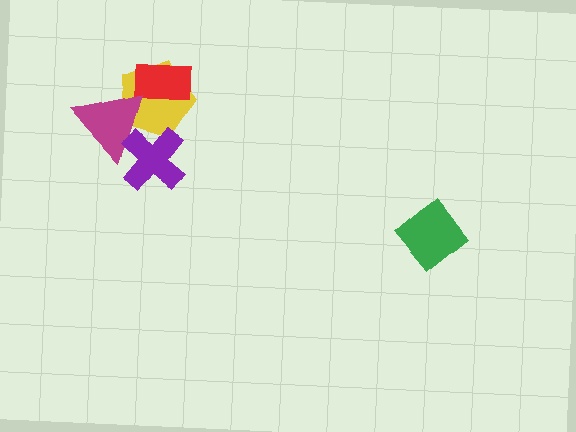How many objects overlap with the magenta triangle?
2 objects overlap with the magenta triangle.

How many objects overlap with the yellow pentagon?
3 objects overlap with the yellow pentagon.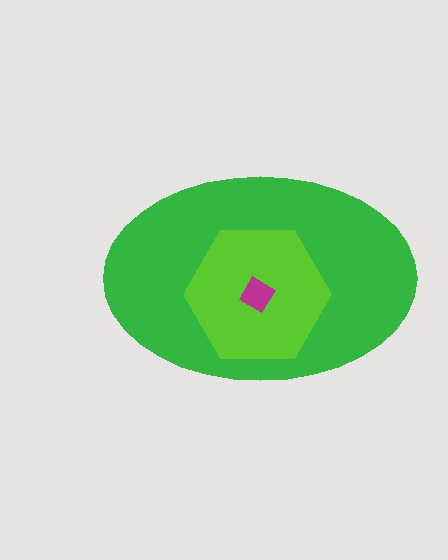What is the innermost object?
The magenta diamond.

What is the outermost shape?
The green ellipse.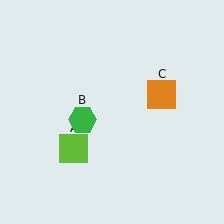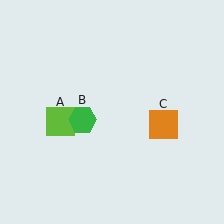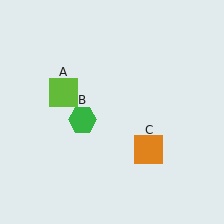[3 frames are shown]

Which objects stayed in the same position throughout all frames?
Green hexagon (object B) remained stationary.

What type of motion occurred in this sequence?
The lime square (object A), orange square (object C) rotated clockwise around the center of the scene.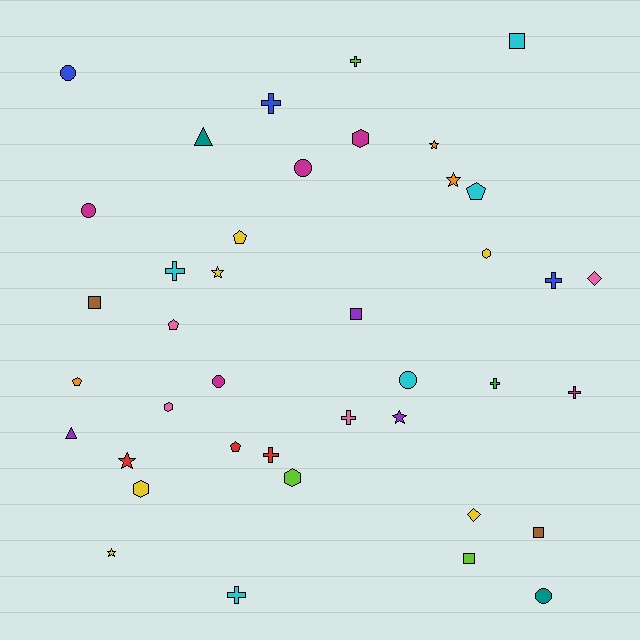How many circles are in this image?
There are 6 circles.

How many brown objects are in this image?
There are 2 brown objects.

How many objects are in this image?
There are 40 objects.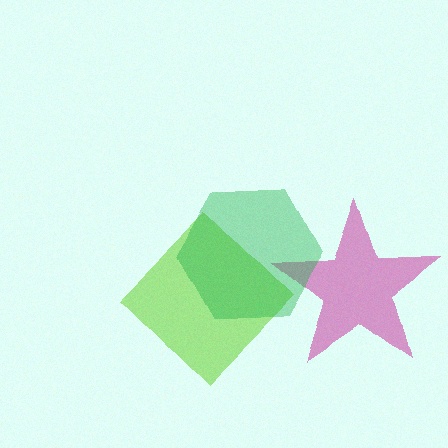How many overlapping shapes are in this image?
There are 3 overlapping shapes in the image.